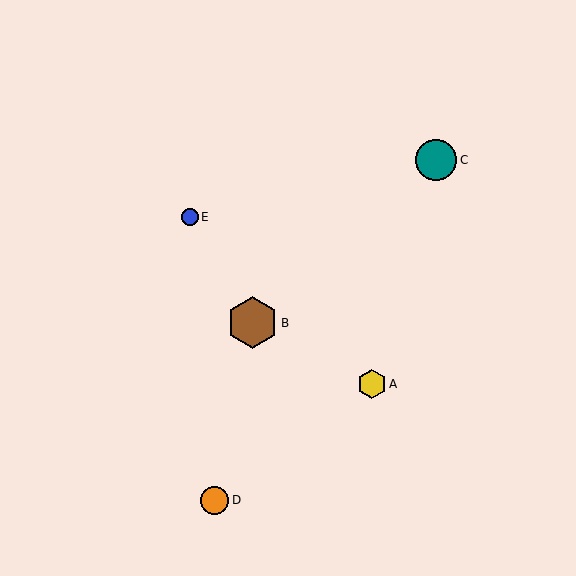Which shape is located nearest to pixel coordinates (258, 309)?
The brown hexagon (labeled B) at (252, 323) is nearest to that location.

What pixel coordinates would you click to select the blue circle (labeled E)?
Click at (190, 217) to select the blue circle E.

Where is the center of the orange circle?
The center of the orange circle is at (215, 500).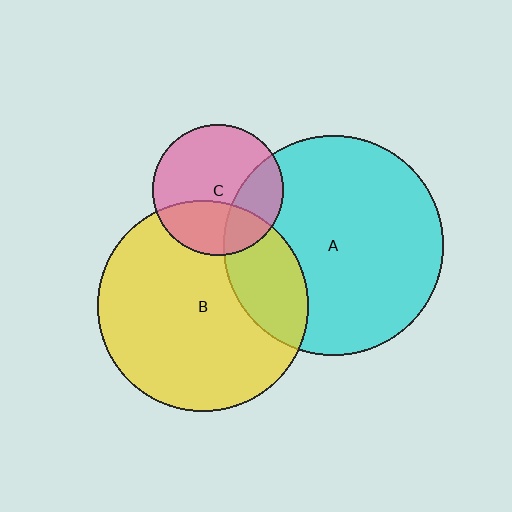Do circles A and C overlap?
Yes.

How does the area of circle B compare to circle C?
Approximately 2.6 times.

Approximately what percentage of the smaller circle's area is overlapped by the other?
Approximately 25%.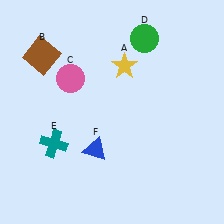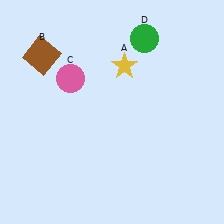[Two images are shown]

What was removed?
The teal cross (E), the blue triangle (F) were removed in Image 2.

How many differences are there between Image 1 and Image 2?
There are 2 differences between the two images.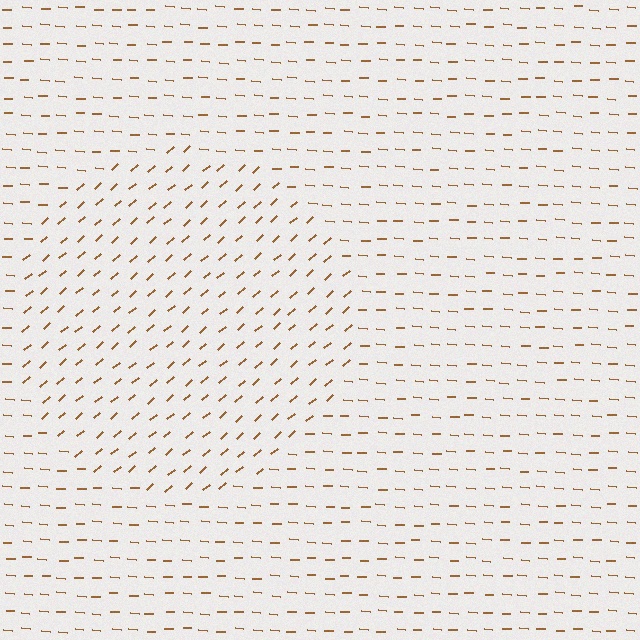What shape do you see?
I see a circle.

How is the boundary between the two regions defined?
The boundary is defined purely by a change in line orientation (approximately 45 degrees difference). All lines are the same color and thickness.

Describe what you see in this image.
The image is filled with small brown line segments. A circle region in the image has lines oriented differently from the surrounding lines, creating a visible texture boundary.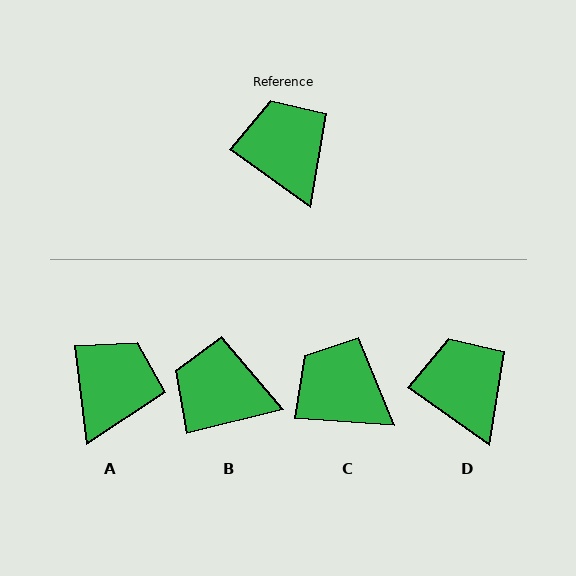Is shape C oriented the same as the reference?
No, it is off by about 31 degrees.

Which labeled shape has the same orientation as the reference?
D.